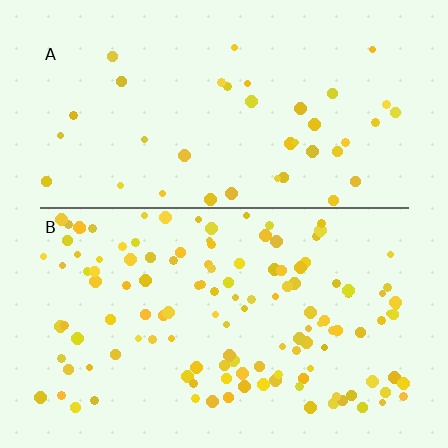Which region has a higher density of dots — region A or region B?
B (the bottom).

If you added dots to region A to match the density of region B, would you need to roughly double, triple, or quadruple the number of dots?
Approximately triple.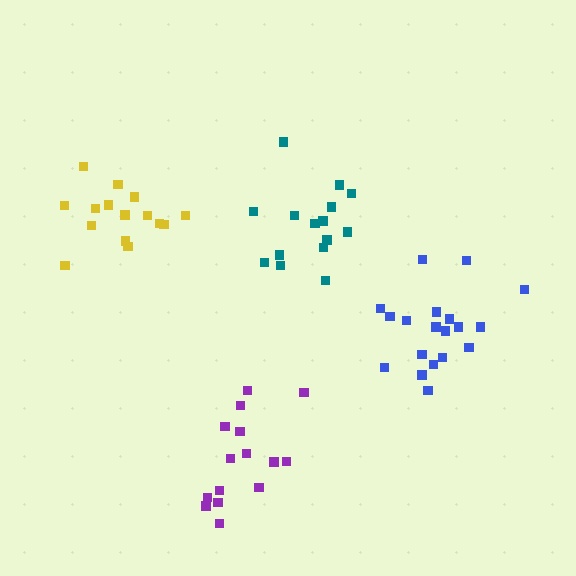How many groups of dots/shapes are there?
There are 4 groups.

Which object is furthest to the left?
The yellow cluster is leftmost.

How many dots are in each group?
Group 1: 15 dots, Group 2: 15 dots, Group 3: 15 dots, Group 4: 19 dots (64 total).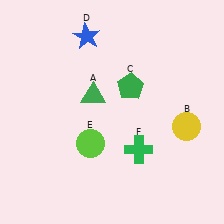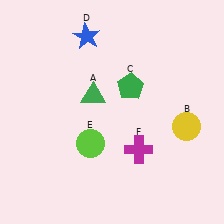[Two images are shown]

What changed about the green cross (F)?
In Image 1, F is green. In Image 2, it changed to magenta.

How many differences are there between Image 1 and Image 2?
There is 1 difference between the two images.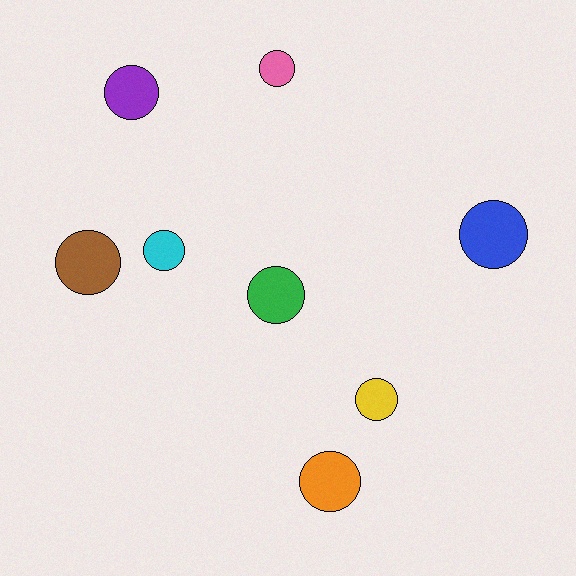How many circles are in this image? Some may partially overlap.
There are 8 circles.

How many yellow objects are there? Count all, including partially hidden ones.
There is 1 yellow object.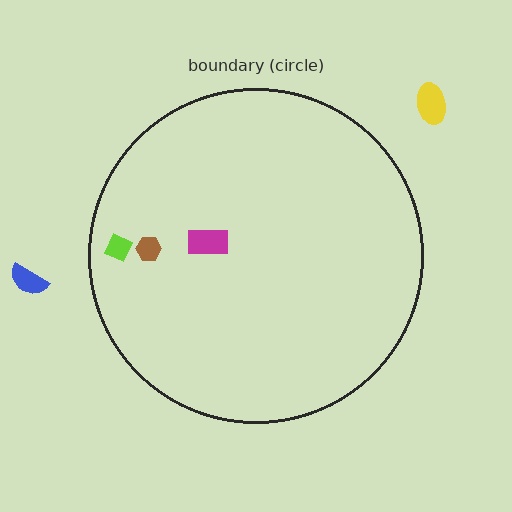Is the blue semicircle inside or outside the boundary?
Outside.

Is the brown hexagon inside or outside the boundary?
Inside.